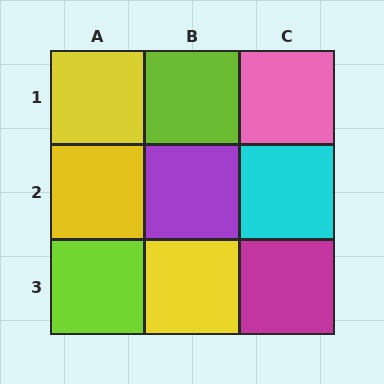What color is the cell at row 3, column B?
Yellow.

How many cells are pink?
1 cell is pink.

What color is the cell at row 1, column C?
Pink.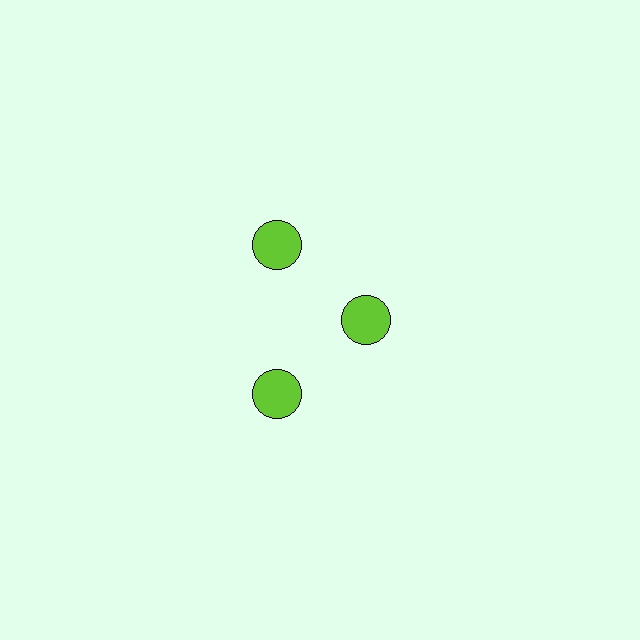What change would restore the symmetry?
The symmetry would be restored by moving it outward, back onto the ring so that all 3 circles sit at equal angles and equal distance from the center.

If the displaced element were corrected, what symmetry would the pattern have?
It would have 3-fold rotational symmetry — the pattern would map onto itself every 120 degrees.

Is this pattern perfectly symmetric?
No. The 3 lime circles are arranged in a ring, but one element near the 3 o'clock position is pulled inward toward the center, breaking the 3-fold rotational symmetry.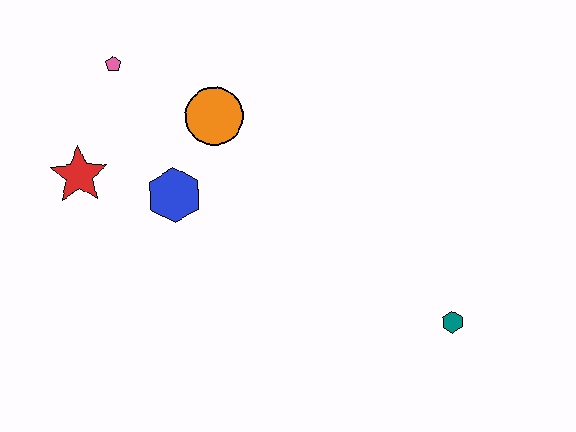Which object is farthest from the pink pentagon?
The teal hexagon is farthest from the pink pentagon.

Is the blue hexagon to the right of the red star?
Yes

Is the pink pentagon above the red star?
Yes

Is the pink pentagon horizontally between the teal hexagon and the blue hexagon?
No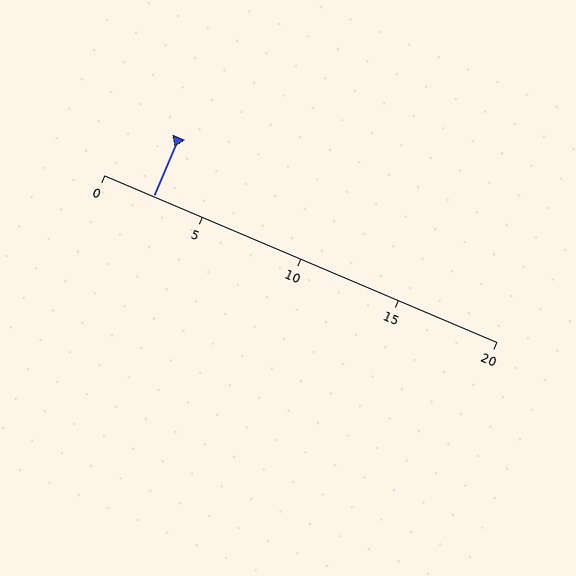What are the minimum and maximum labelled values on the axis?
The axis runs from 0 to 20.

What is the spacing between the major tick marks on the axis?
The major ticks are spaced 5 apart.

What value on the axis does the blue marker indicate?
The marker indicates approximately 2.5.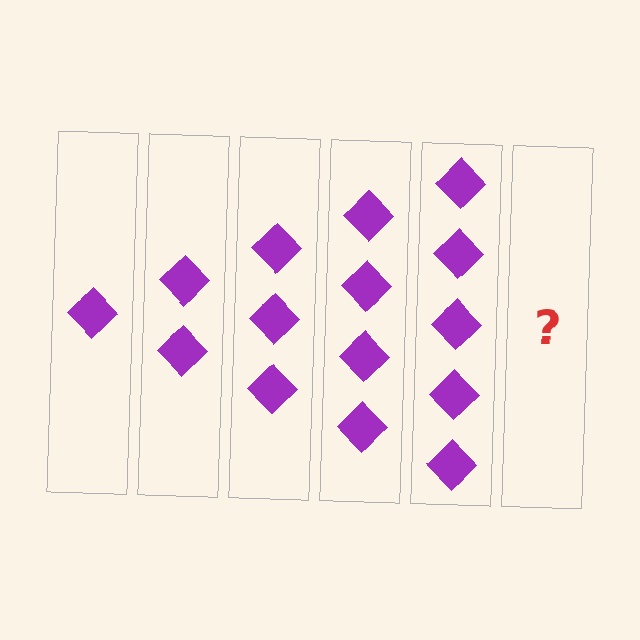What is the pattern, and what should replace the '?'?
The pattern is that each step adds one more diamond. The '?' should be 6 diamonds.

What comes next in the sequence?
The next element should be 6 diamonds.